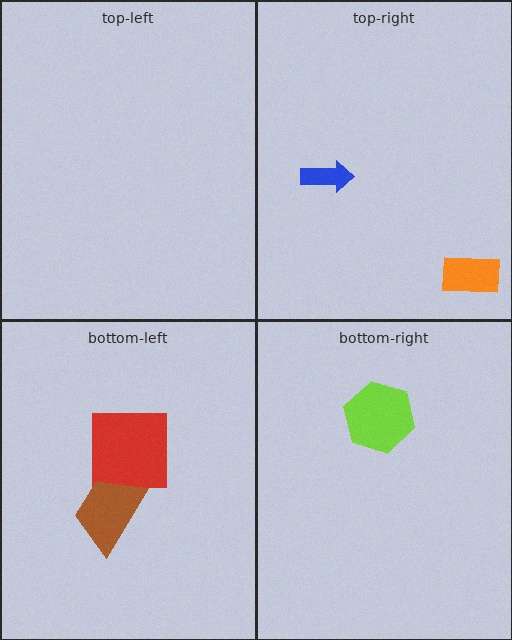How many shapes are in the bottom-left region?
2.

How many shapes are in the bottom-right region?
1.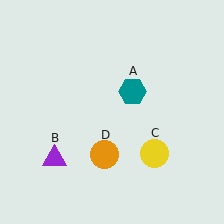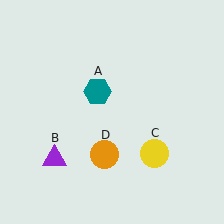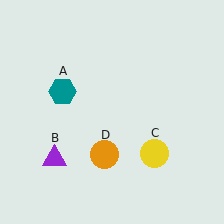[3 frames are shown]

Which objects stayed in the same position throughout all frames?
Purple triangle (object B) and yellow circle (object C) and orange circle (object D) remained stationary.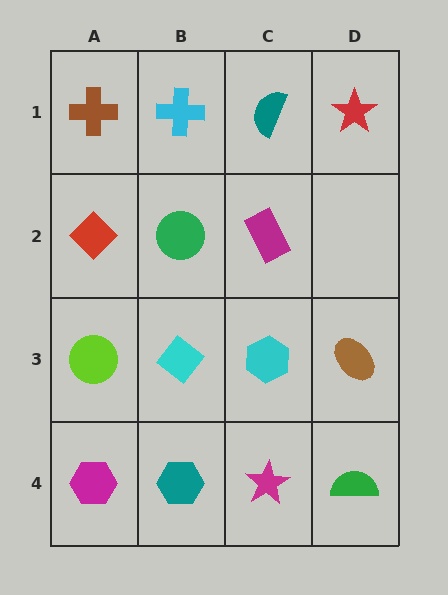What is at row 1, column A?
A brown cross.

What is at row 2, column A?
A red diamond.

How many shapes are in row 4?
4 shapes.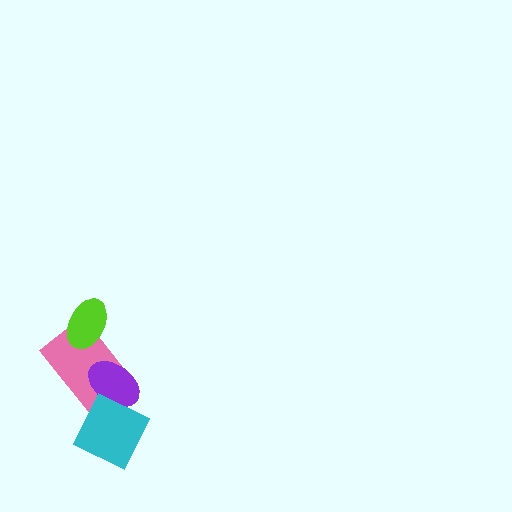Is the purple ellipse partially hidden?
Yes, it is partially covered by another shape.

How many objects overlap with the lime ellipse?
1 object overlaps with the lime ellipse.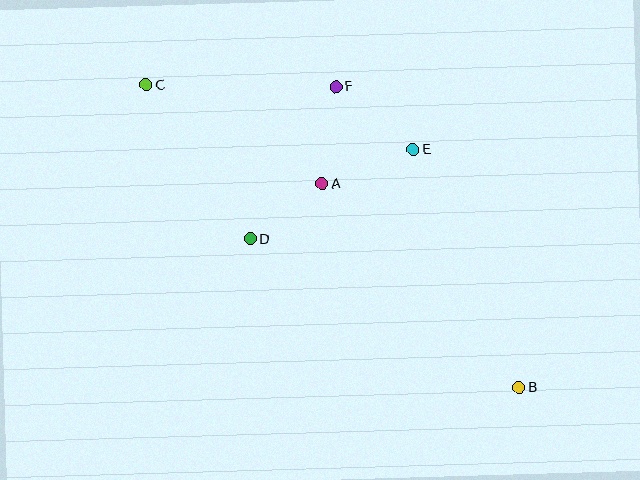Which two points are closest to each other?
Points A and D are closest to each other.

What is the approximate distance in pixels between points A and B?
The distance between A and B is approximately 283 pixels.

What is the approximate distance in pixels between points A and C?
The distance between A and C is approximately 202 pixels.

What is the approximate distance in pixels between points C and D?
The distance between C and D is approximately 186 pixels.